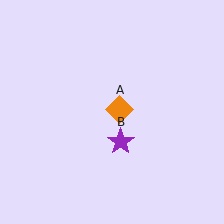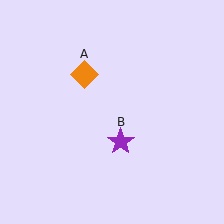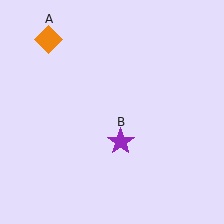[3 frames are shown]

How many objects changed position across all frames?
1 object changed position: orange diamond (object A).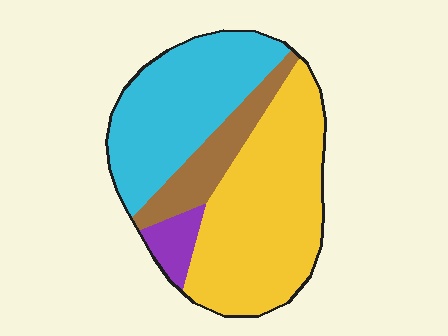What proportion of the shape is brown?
Brown takes up less than a quarter of the shape.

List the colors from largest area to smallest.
From largest to smallest: yellow, cyan, brown, purple.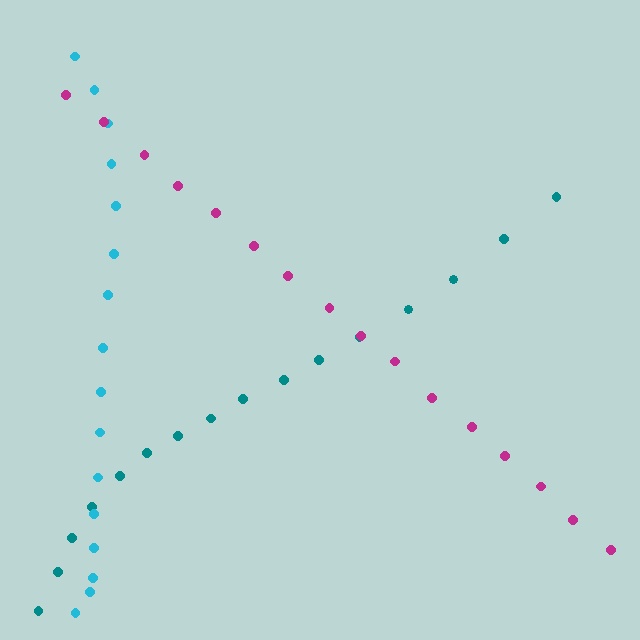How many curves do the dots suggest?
There are 3 distinct paths.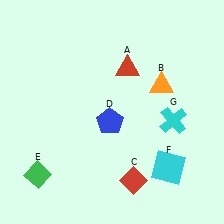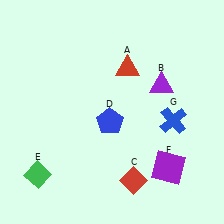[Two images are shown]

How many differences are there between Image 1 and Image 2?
There are 3 differences between the two images.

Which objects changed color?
B changed from orange to purple. F changed from cyan to purple. G changed from cyan to blue.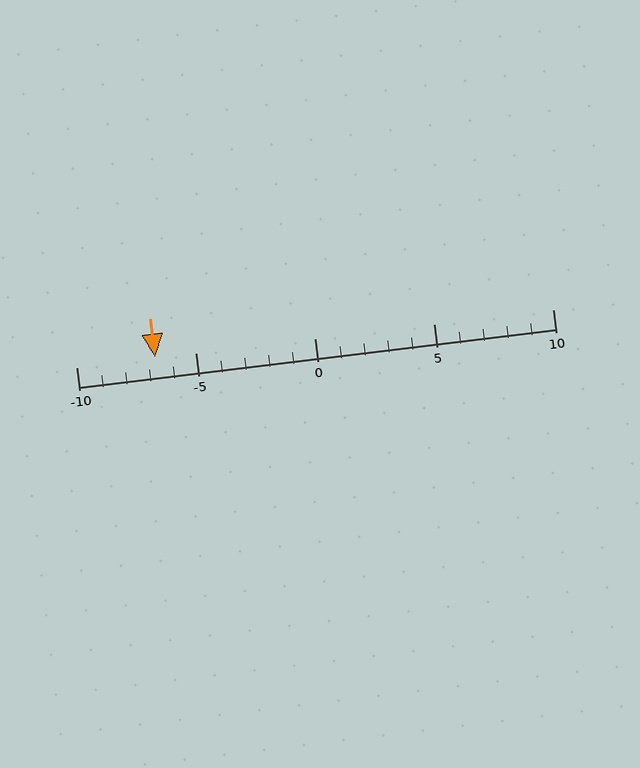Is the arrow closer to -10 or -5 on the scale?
The arrow is closer to -5.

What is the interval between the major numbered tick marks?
The major tick marks are spaced 5 units apart.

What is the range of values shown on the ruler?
The ruler shows values from -10 to 10.